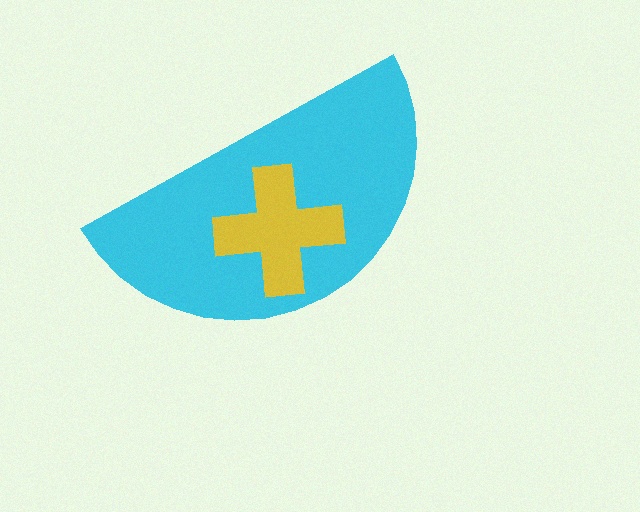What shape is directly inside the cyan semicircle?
The yellow cross.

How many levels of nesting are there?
2.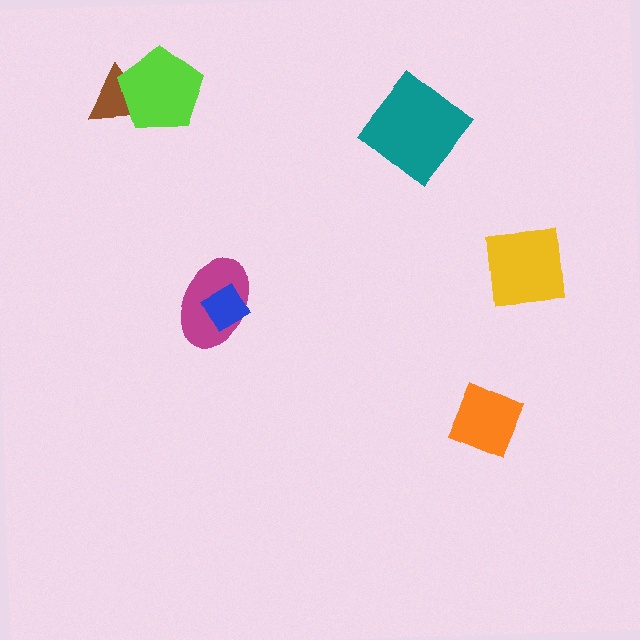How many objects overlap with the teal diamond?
0 objects overlap with the teal diamond.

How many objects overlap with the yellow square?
0 objects overlap with the yellow square.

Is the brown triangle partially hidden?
Yes, it is partially covered by another shape.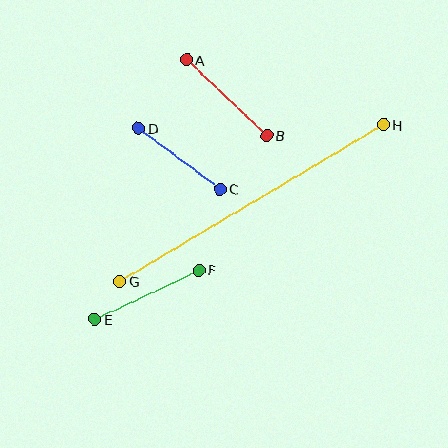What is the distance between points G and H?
The distance is approximately 307 pixels.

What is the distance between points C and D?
The distance is approximately 102 pixels.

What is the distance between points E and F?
The distance is approximately 115 pixels.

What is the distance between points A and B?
The distance is approximately 110 pixels.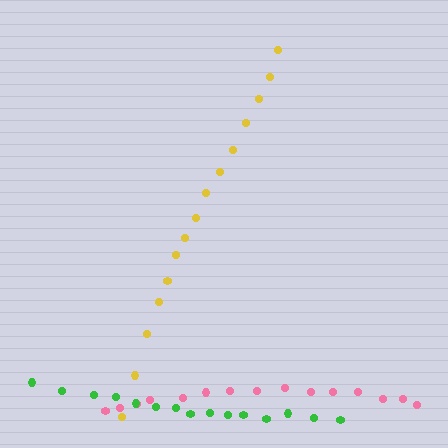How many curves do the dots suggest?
There are 3 distinct paths.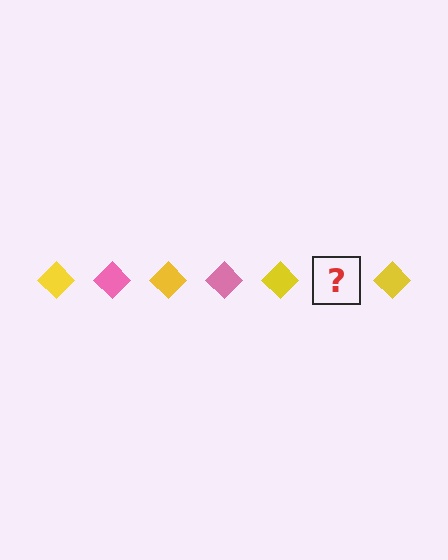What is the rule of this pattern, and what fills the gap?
The rule is that the pattern cycles through yellow, pink diamonds. The gap should be filled with a pink diamond.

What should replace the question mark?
The question mark should be replaced with a pink diamond.